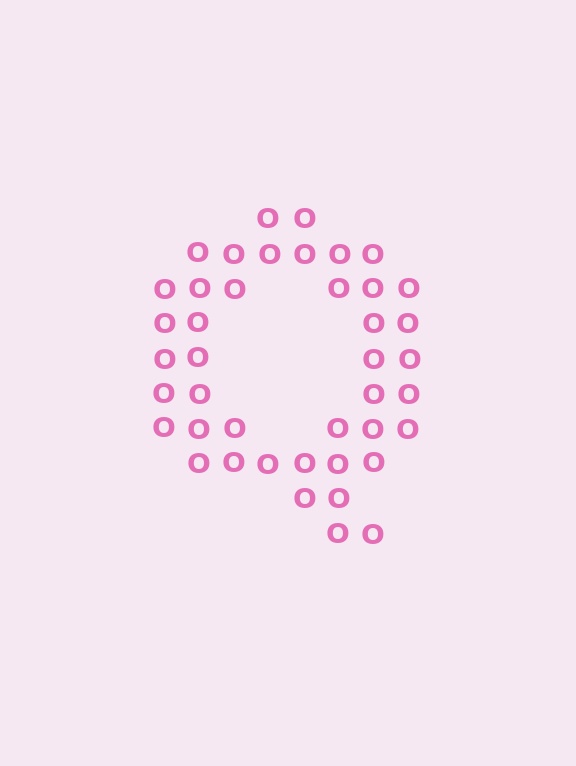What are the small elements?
The small elements are letter O's.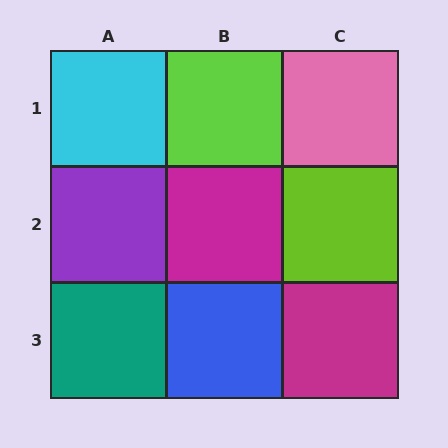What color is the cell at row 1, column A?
Cyan.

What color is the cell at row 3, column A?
Teal.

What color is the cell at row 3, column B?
Blue.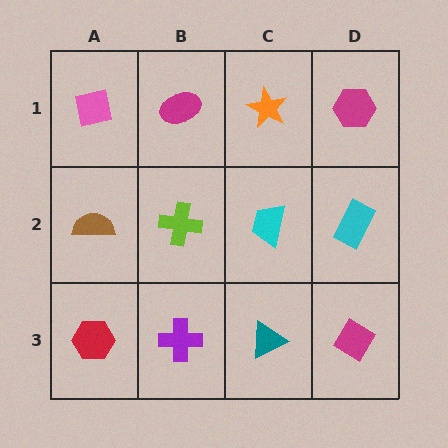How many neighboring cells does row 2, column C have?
4.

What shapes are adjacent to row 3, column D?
A cyan rectangle (row 2, column D), a teal triangle (row 3, column C).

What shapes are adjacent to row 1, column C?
A cyan trapezoid (row 2, column C), a magenta ellipse (row 1, column B), a magenta hexagon (row 1, column D).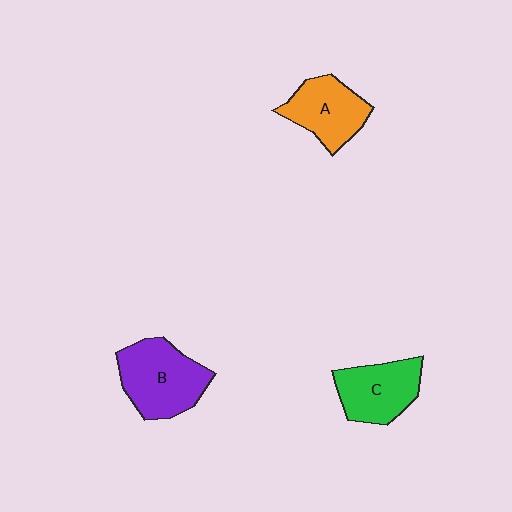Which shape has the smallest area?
Shape A (orange).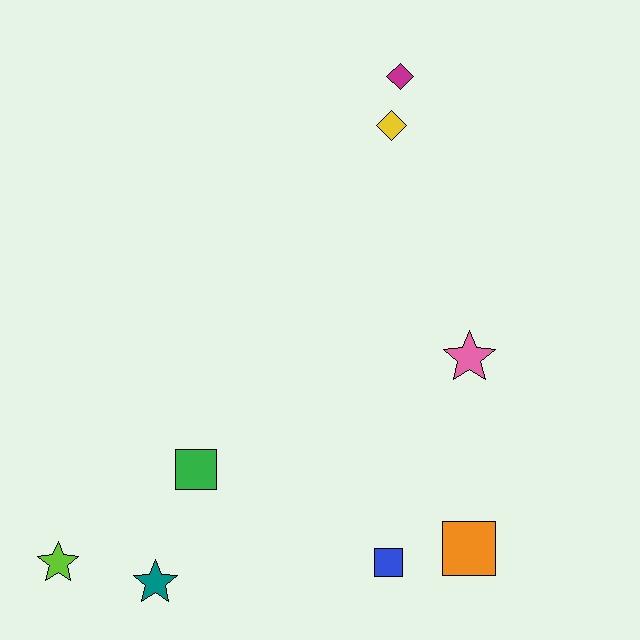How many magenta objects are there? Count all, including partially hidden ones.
There is 1 magenta object.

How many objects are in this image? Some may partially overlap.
There are 8 objects.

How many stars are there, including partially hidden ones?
There are 3 stars.